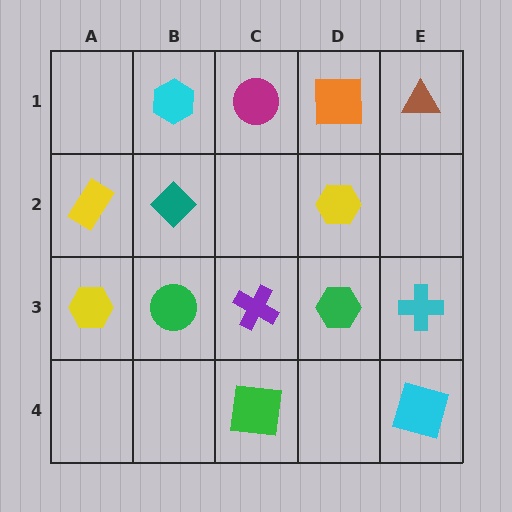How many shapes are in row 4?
2 shapes.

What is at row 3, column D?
A green hexagon.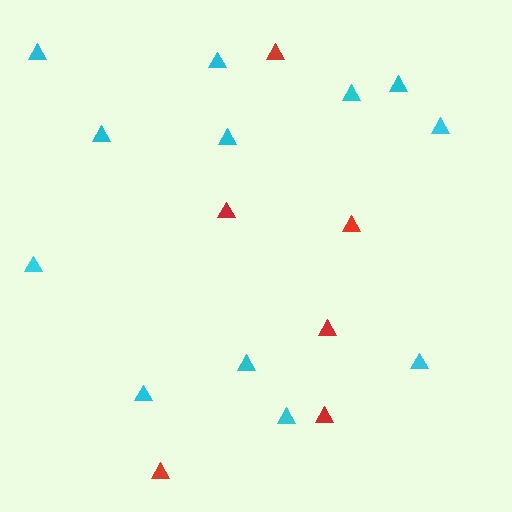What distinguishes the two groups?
There are 2 groups: one group of cyan triangles (12) and one group of red triangles (6).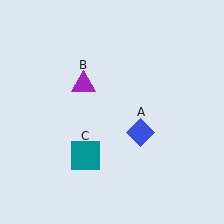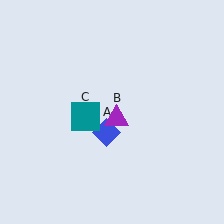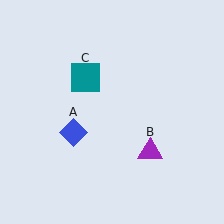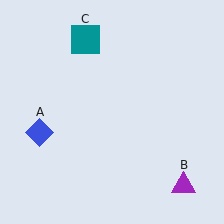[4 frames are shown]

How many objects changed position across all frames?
3 objects changed position: blue diamond (object A), purple triangle (object B), teal square (object C).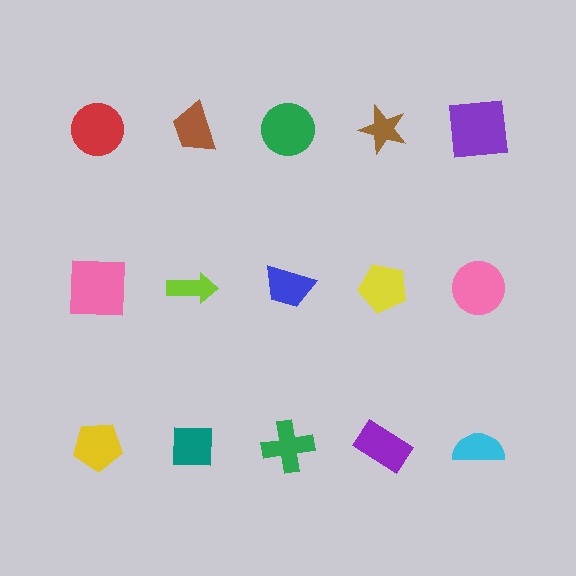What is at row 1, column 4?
A brown star.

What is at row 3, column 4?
A purple rectangle.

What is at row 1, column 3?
A green circle.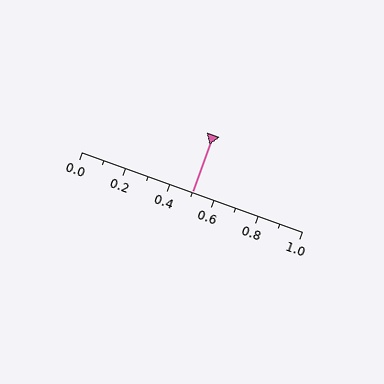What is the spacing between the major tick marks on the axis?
The major ticks are spaced 0.2 apart.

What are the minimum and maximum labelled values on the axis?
The axis runs from 0.0 to 1.0.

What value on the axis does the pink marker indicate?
The marker indicates approximately 0.5.